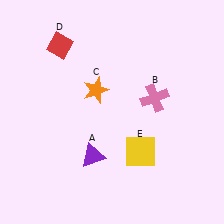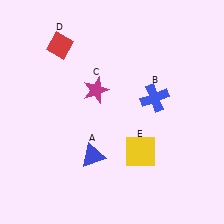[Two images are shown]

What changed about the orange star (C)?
In Image 1, C is orange. In Image 2, it changed to magenta.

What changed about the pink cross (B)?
In Image 1, B is pink. In Image 2, it changed to blue.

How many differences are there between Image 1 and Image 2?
There are 3 differences between the two images.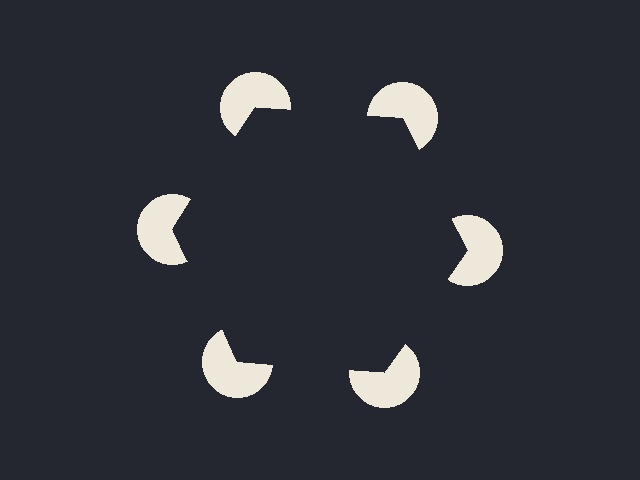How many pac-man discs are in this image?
There are 6 — one at each vertex of the illusory hexagon.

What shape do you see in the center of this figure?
An illusory hexagon — its edges are inferred from the aligned wedge cuts in the pac-man discs, not physically drawn.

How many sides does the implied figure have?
6 sides.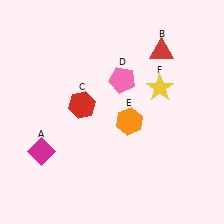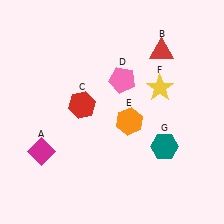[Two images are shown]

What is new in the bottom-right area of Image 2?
A teal hexagon (G) was added in the bottom-right area of Image 2.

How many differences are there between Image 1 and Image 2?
There is 1 difference between the two images.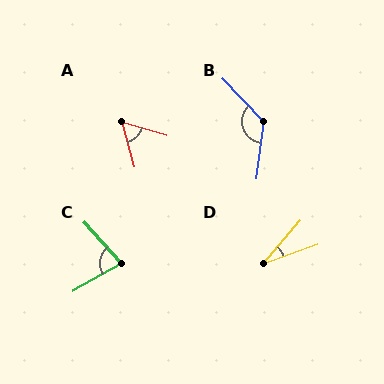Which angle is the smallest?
D, at approximately 29 degrees.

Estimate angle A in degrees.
Approximately 58 degrees.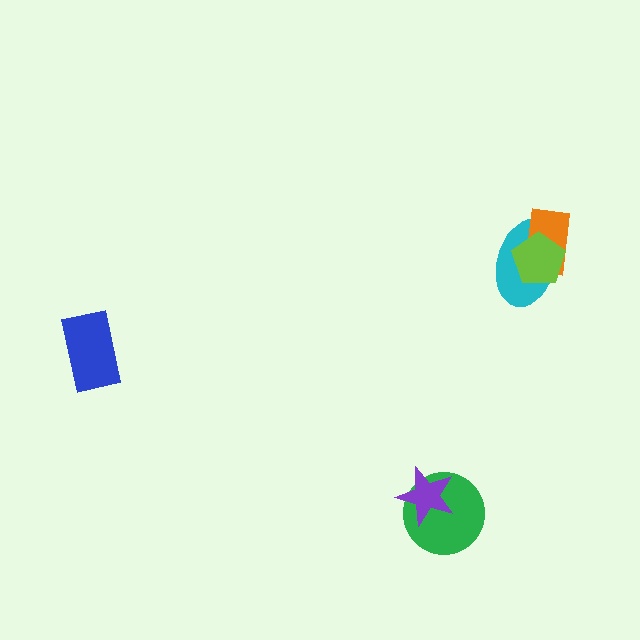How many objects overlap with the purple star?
1 object overlaps with the purple star.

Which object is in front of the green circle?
The purple star is in front of the green circle.